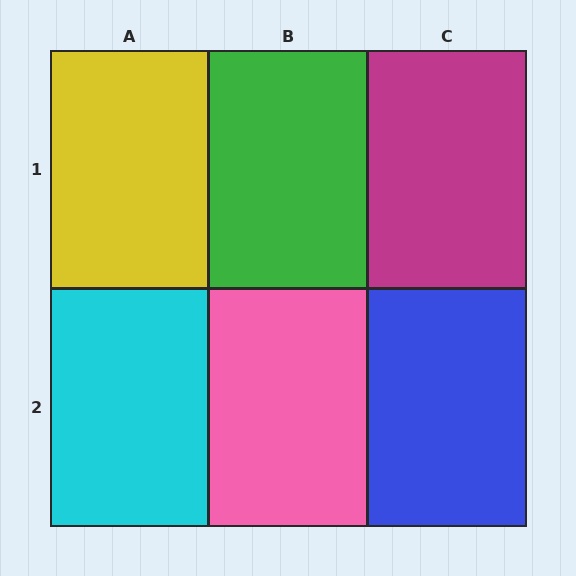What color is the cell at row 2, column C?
Blue.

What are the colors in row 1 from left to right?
Yellow, green, magenta.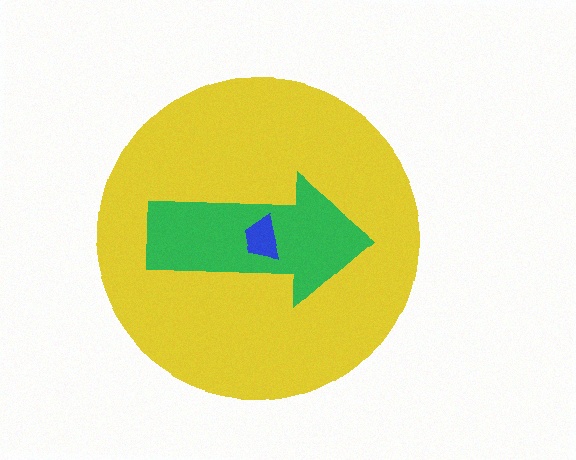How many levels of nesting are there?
3.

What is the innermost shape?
The blue trapezoid.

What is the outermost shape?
The yellow circle.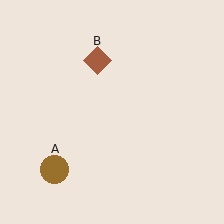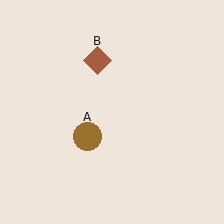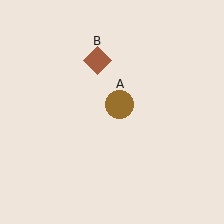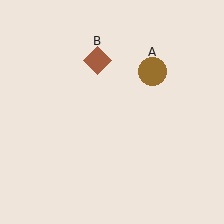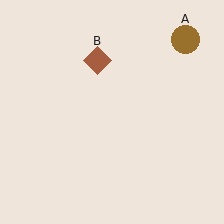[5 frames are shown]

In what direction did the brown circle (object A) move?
The brown circle (object A) moved up and to the right.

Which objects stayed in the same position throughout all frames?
Brown diamond (object B) remained stationary.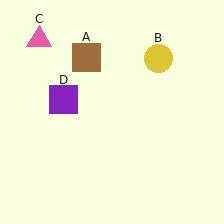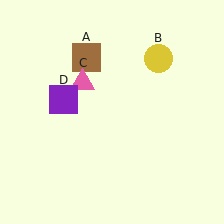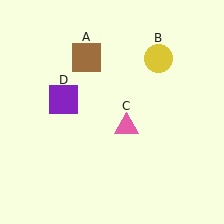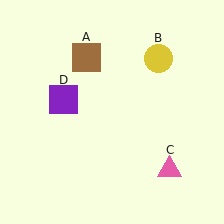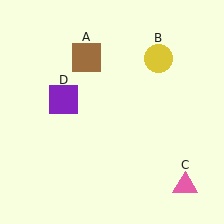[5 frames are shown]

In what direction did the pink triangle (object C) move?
The pink triangle (object C) moved down and to the right.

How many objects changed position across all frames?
1 object changed position: pink triangle (object C).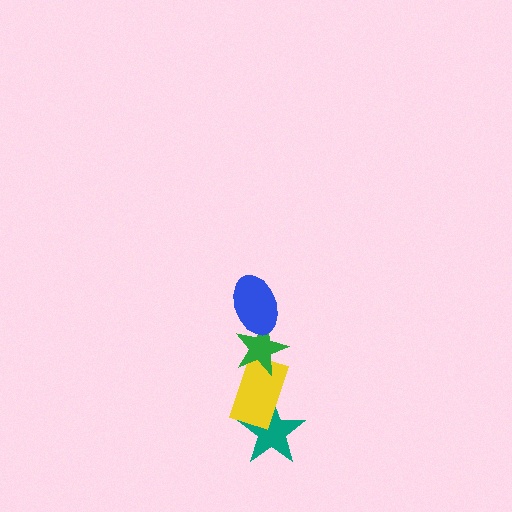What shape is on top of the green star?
The blue ellipse is on top of the green star.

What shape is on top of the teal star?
The yellow rectangle is on top of the teal star.